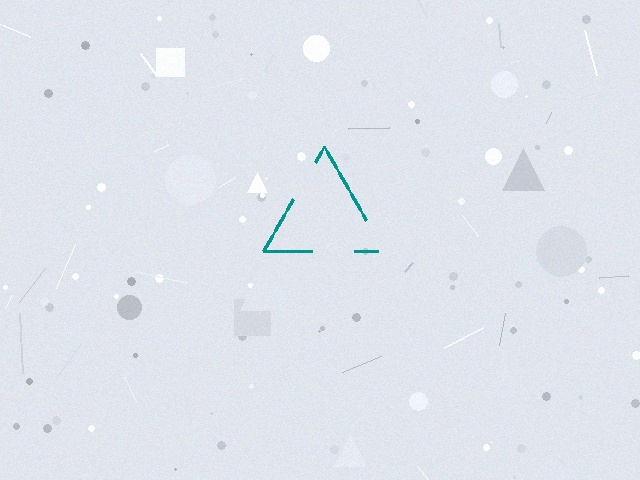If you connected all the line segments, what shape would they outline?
They would outline a triangle.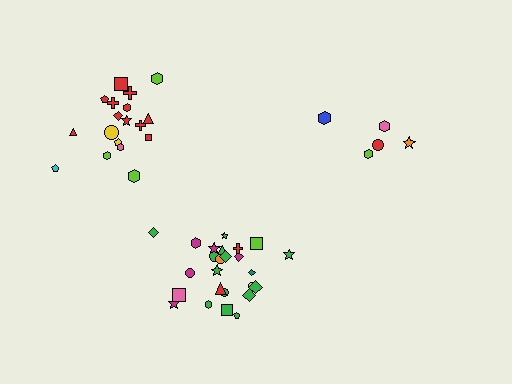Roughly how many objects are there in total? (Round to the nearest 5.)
Roughly 50 objects in total.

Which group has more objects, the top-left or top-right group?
The top-left group.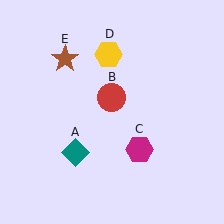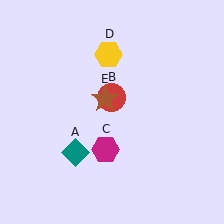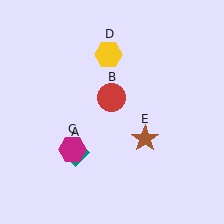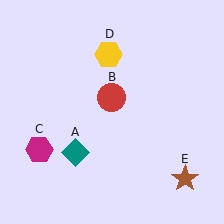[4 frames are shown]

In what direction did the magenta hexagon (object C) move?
The magenta hexagon (object C) moved left.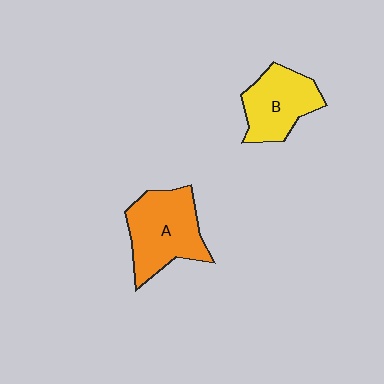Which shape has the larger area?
Shape A (orange).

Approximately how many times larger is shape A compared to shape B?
Approximately 1.2 times.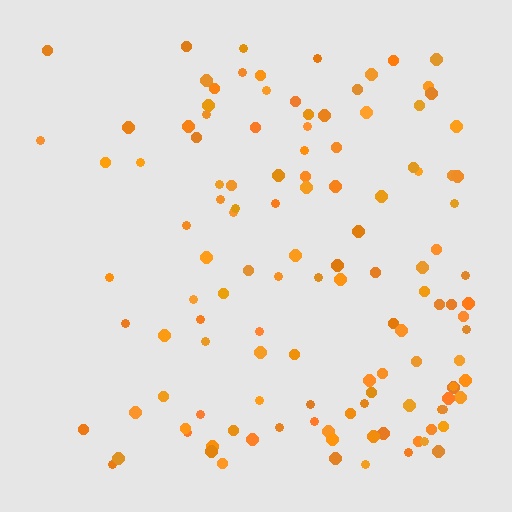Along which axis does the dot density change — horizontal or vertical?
Horizontal.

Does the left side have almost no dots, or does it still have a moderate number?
Still a moderate number, just noticeably fewer than the right.